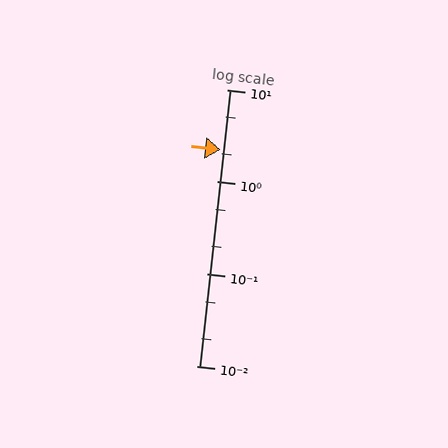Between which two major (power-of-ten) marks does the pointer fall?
The pointer is between 1 and 10.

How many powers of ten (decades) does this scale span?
The scale spans 3 decades, from 0.01 to 10.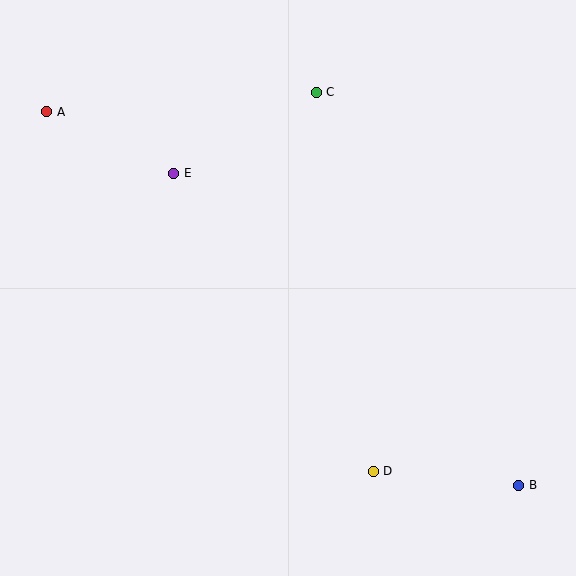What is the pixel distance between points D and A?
The distance between D and A is 486 pixels.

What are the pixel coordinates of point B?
Point B is at (519, 485).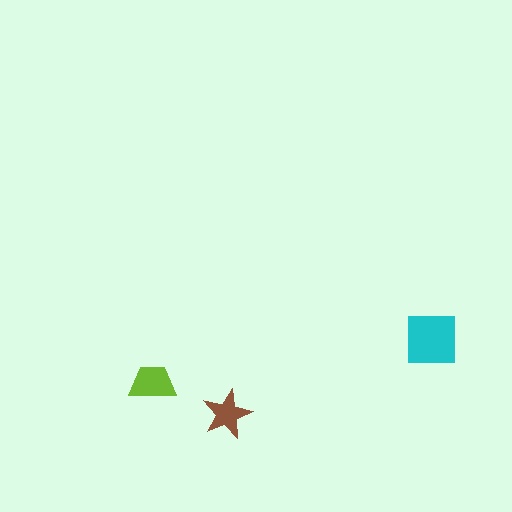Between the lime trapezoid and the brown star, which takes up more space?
The lime trapezoid.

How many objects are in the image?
There are 3 objects in the image.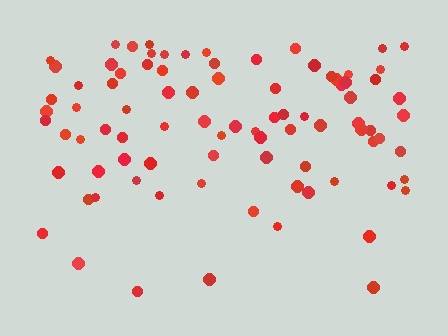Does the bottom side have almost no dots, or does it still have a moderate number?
Still a moderate number, just noticeably fewer than the top.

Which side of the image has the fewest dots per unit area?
The bottom.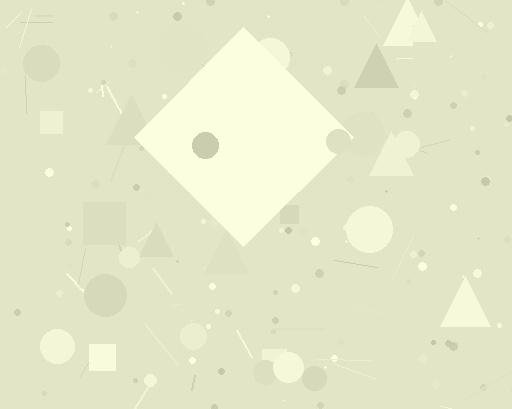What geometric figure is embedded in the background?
A diamond is embedded in the background.